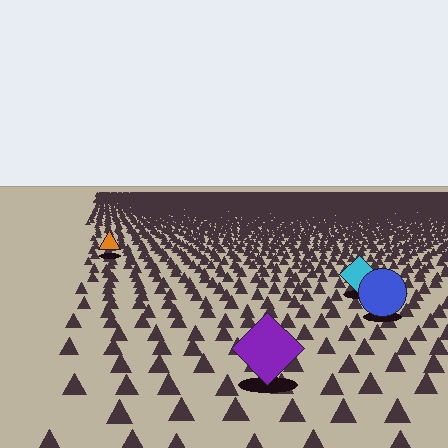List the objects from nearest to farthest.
From nearest to farthest: the purple diamond, the blue circle, the cyan diamond, the orange triangle.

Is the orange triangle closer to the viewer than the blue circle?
No. The blue circle is closer — you can tell from the texture gradient: the ground texture is coarser near it.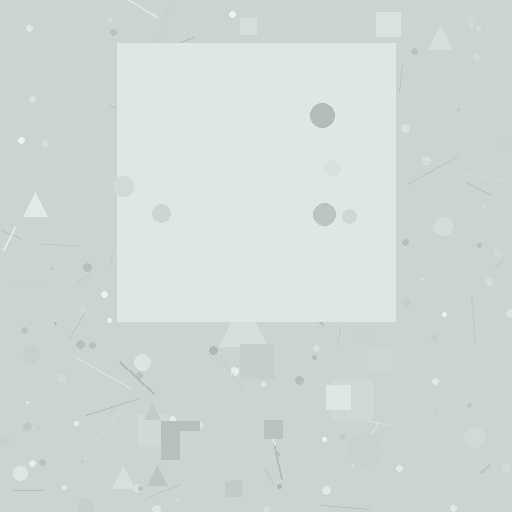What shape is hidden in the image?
A square is hidden in the image.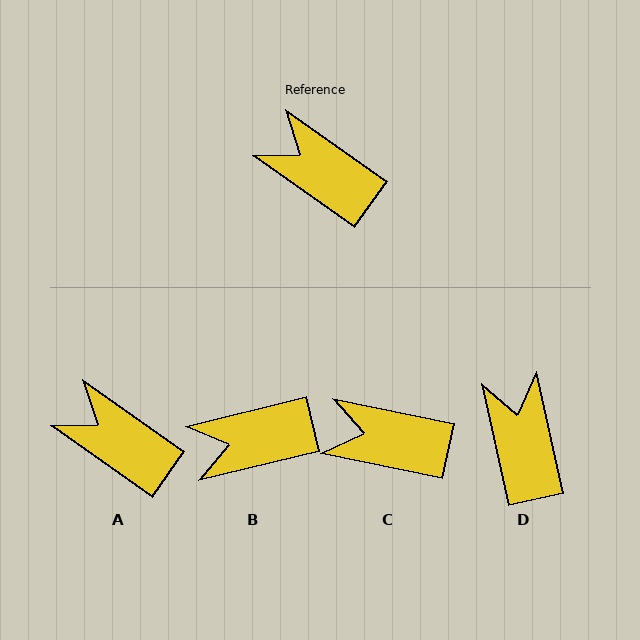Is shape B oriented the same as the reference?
No, it is off by about 49 degrees.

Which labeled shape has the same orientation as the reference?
A.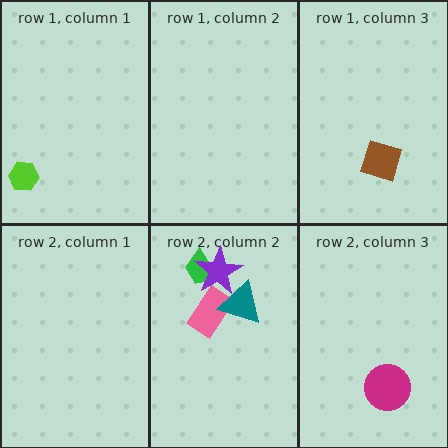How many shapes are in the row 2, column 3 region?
1.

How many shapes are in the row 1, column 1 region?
1.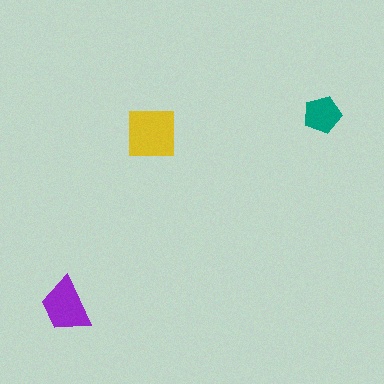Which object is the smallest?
The teal pentagon.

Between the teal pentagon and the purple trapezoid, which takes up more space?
The purple trapezoid.